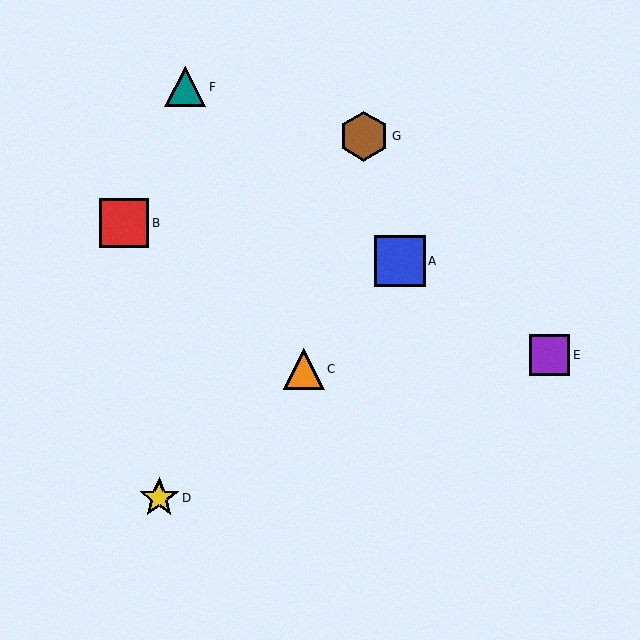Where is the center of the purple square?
The center of the purple square is at (550, 355).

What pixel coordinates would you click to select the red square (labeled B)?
Click at (124, 223) to select the red square B.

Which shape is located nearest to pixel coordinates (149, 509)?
The yellow star (labeled D) at (159, 498) is nearest to that location.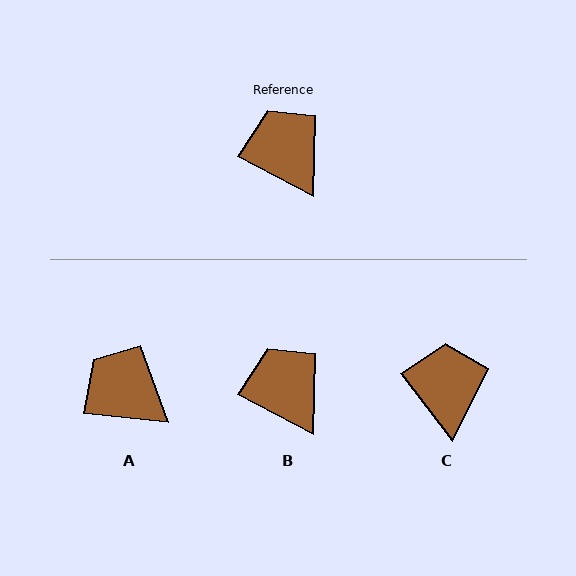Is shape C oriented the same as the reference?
No, it is off by about 24 degrees.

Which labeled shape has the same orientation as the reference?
B.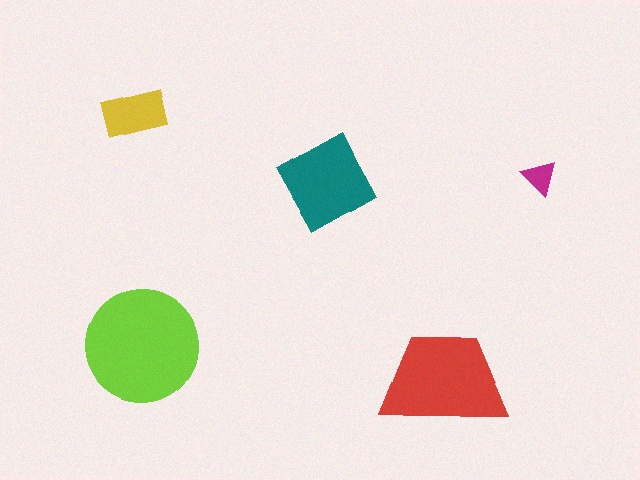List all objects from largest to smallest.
The lime circle, the red trapezoid, the teal square, the yellow rectangle, the magenta triangle.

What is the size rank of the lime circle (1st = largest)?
1st.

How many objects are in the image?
There are 5 objects in the image.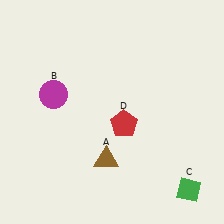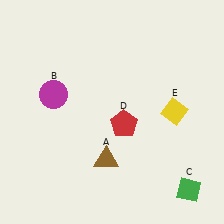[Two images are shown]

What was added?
A yellow diamond (E) was added in Image 2.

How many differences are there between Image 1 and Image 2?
There is 1 difference between the two images.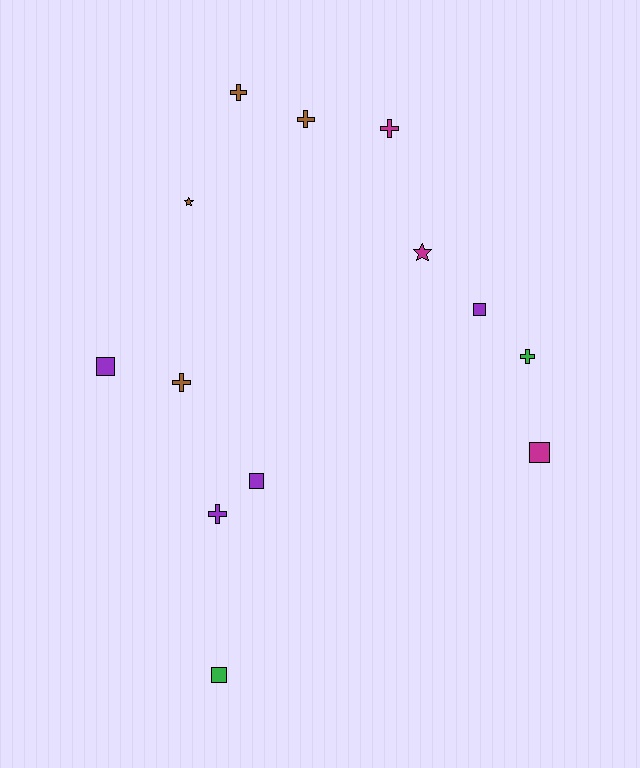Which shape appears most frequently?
Cross, with 6 objects.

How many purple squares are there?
There are 3 purple squares.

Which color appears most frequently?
Brown, with 4 objects.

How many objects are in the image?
There are 13 objects.